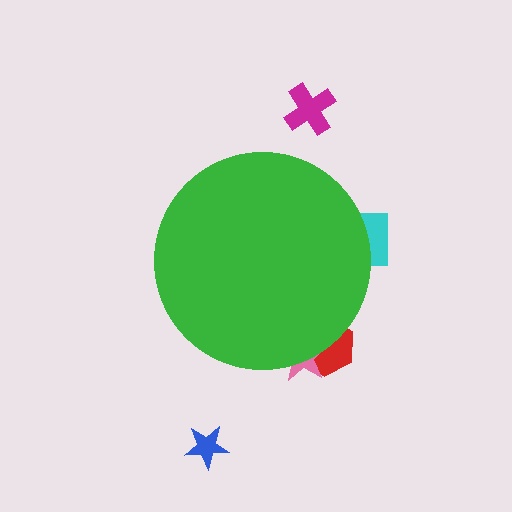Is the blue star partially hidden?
No, the blue star is fully visible.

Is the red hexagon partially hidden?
Yes, the red hexagon is partially hidden behind the green circle.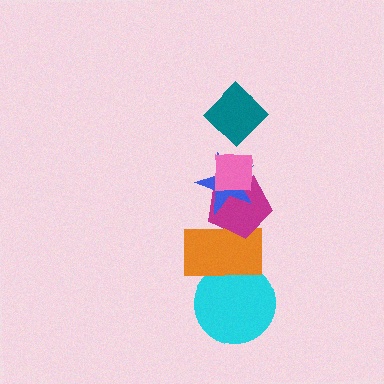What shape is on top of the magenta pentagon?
The blue star is on top of the magenta pentagon.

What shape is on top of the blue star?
The pink square is on top of the blue star.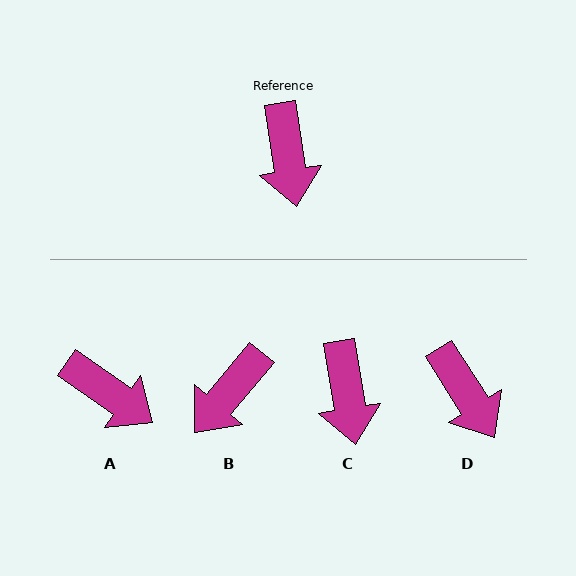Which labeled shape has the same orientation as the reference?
C.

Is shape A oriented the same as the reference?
No, it is off by about 46 degrees.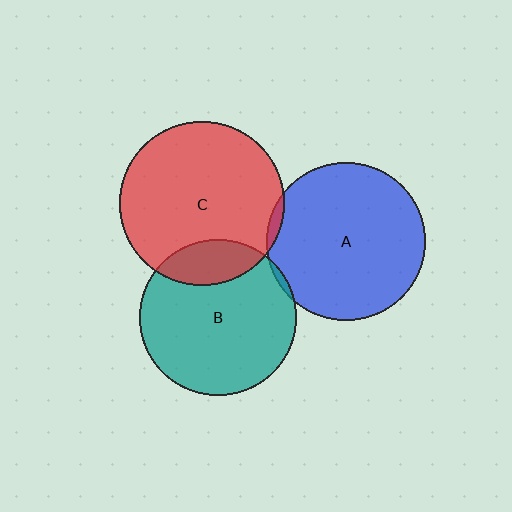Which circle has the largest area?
Circle C (red).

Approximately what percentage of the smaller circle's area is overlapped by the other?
Approximately 20%.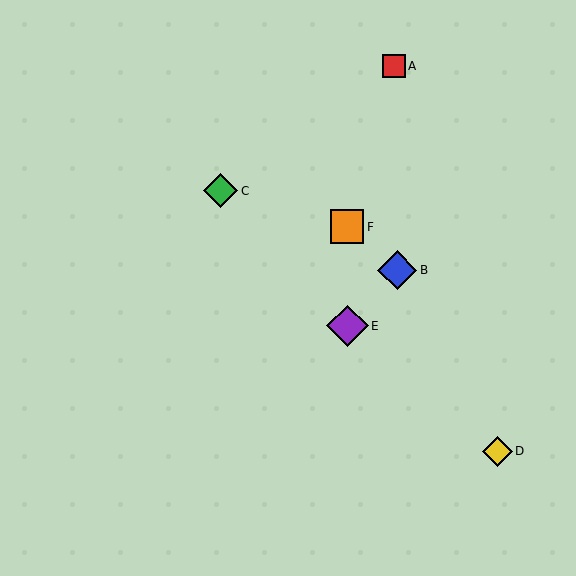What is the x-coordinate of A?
Object A is at x≈394.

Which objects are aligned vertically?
Objects E, F are aligned vertically.